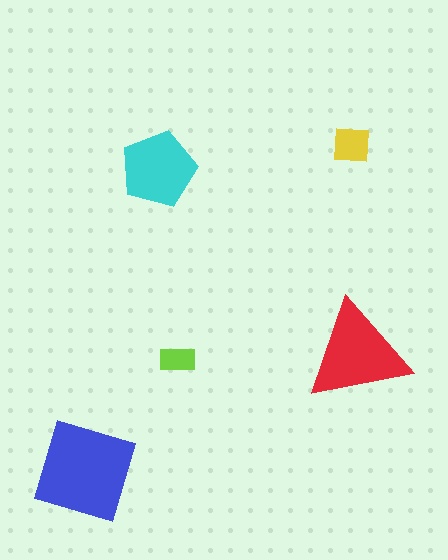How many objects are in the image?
There are 5 objects in the image.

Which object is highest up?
The yellow square is topmost.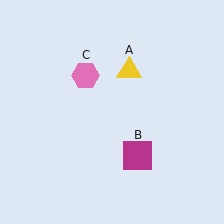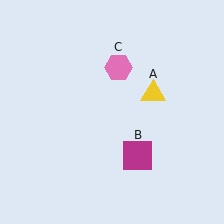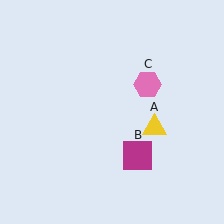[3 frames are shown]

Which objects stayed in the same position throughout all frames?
Magenta square (object B) remained stationary.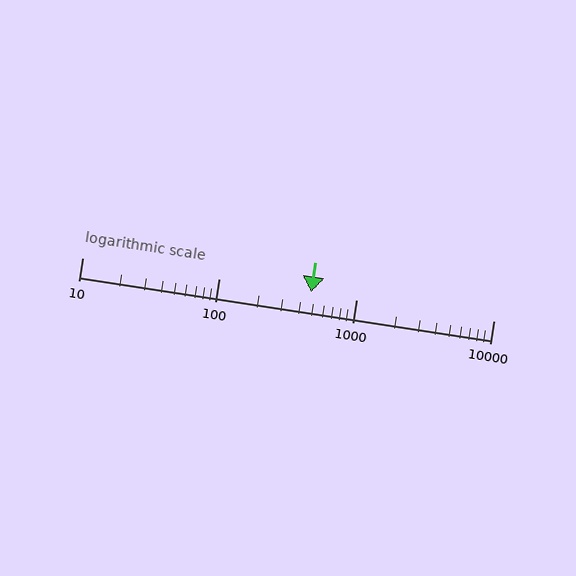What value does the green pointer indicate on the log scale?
The pointer indicates approximately 470.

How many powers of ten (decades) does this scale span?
The scale spans 3 decades, from 10 to 10000.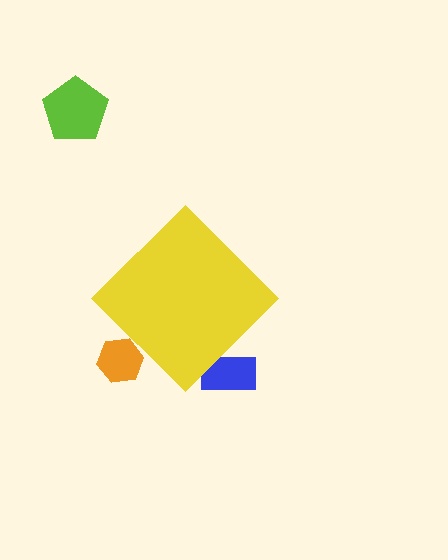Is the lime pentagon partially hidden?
No, the lime pentagon is fully visible.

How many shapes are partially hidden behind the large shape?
2 shapes are partially hidden.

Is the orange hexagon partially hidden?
Yes, the orange hexagon is partially hidden behind the yellow diamond.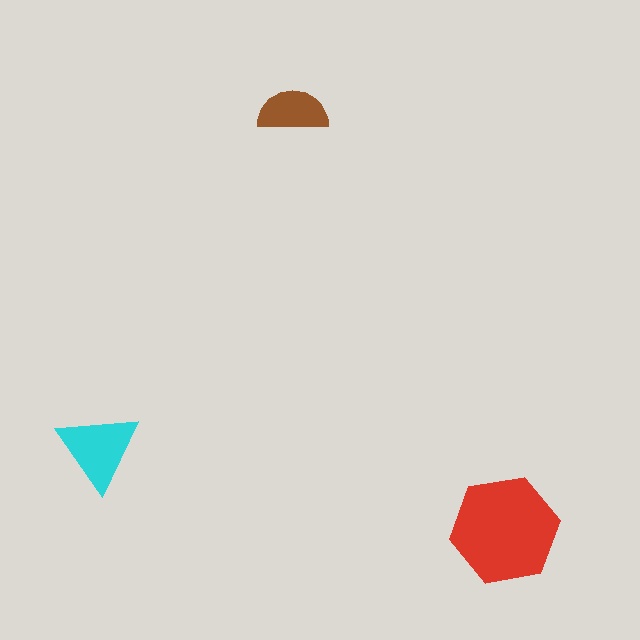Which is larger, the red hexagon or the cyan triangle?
The red hexagon.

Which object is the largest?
The red hexagon.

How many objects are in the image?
There are 3 objects in the image.